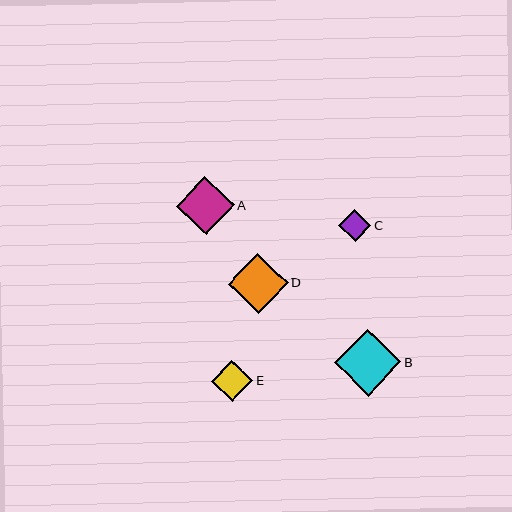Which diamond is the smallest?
Diamond C is the smallest with a size of approximately 33 pixels.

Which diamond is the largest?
Diamond B is the largest with a size of approximately 66 pixels.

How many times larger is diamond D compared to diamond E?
Diamond D is approximately 1.5 times the size of diamond E.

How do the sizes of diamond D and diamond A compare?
Diamond D and diamond A are approximately the same size.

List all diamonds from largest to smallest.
From largest to smallest: B, D, A, E, C.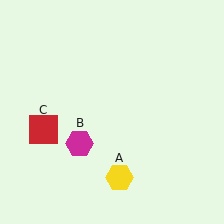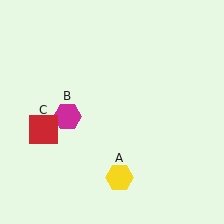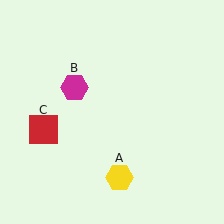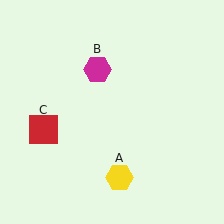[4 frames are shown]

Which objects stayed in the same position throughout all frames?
Yellow hexagon (object A) and red square (object C) remained stationary.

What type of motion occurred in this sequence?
The magenta hexagon (object B) rotated clockwise around the center of the scene.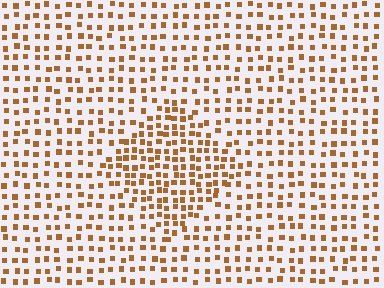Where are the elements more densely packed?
The elements are more densely packed inside the diamond boundary.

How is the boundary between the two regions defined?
The boundary is defined by a change in element density (approximately 1.7x ratio). All elements are the same color, size, and shape.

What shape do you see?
I see a diamond.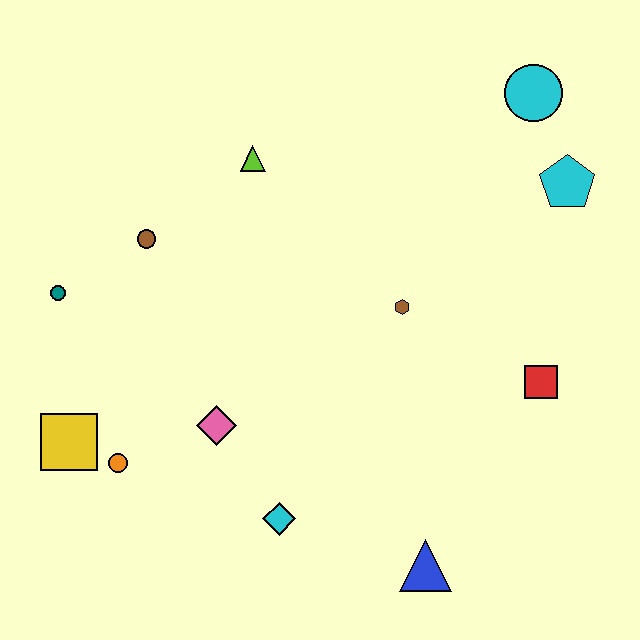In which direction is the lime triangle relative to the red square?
The lime triangle is to the left of the red square.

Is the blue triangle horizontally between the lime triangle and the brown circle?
No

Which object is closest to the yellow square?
The orange circle is closest to the yellow square.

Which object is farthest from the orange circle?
The cyan circle is farthest from the orange circle.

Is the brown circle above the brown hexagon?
Yes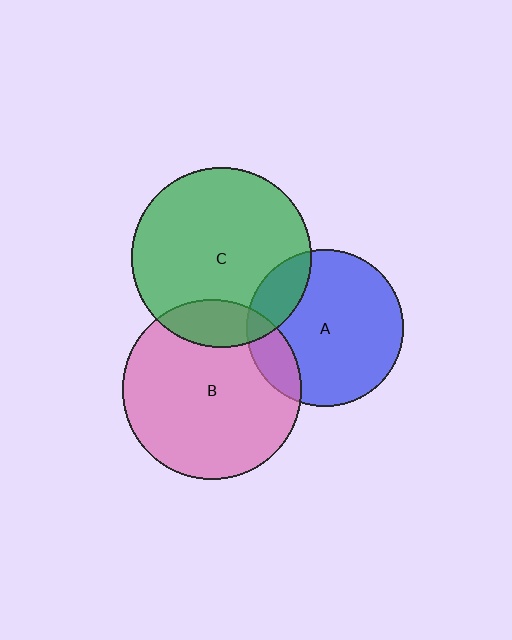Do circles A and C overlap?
Yes.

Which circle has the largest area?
Circle C (green).